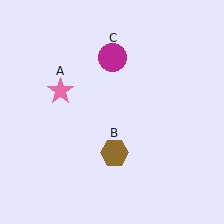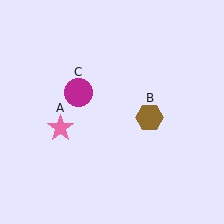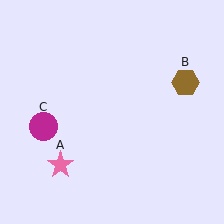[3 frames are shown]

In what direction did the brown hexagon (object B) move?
The brown hexagon (object B) moved up and to the right.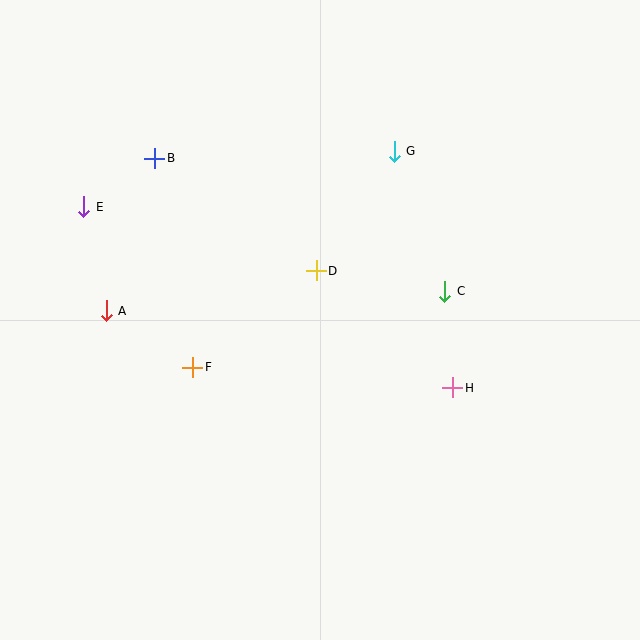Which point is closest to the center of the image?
Point D at (316, 271) is closest to the center.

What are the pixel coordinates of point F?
Point F is at (193, 367).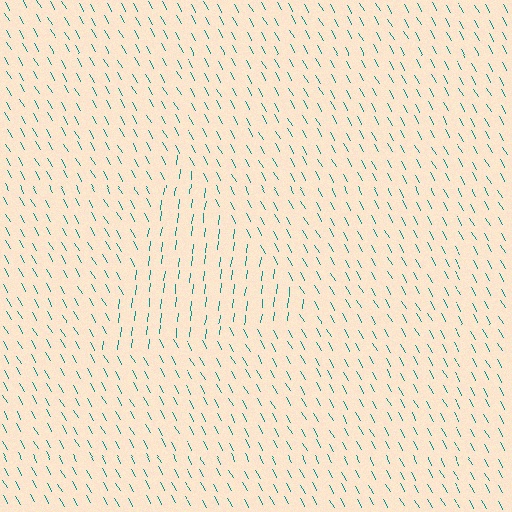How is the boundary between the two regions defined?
The boundary is defined purely by a change in line orientation (approximately 36 degrees difference). All lines are the same color and thickness.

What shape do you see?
I see a triangle.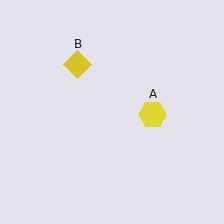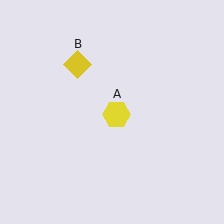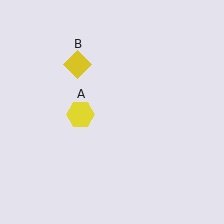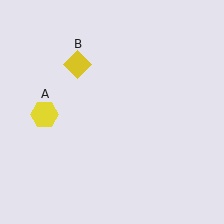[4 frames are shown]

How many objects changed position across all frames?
1 object changed position: yellow hexagon (object A).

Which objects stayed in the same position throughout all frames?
Yellow diamond (object B) remained stationary.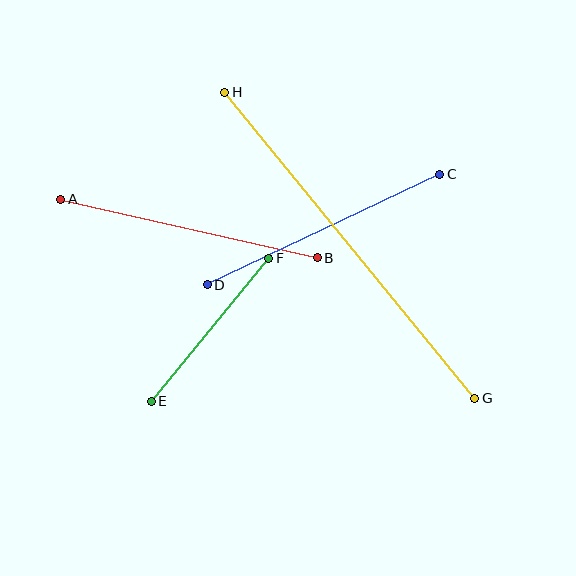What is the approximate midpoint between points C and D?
The midpoint is at approximately (324, 229) pixels.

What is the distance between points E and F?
The distance is approximately 185 pixels.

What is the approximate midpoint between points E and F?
The midpoint is at approximately (210, 330) pixels.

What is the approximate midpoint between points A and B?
The midpoint is at approximately (189, 228) pixels.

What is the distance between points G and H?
The distance is approximately 395 pixels.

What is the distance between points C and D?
The distance is approximately 258 pixels.